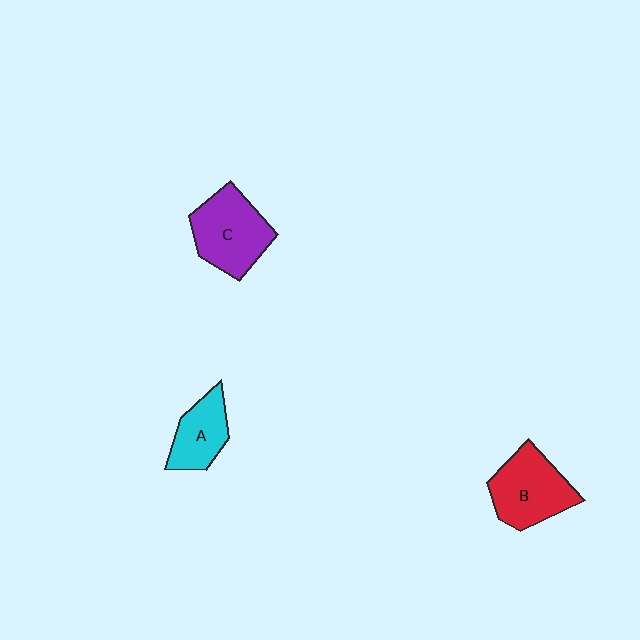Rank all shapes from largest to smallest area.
From largest to smallest: C (purple), B (red), A (cyan).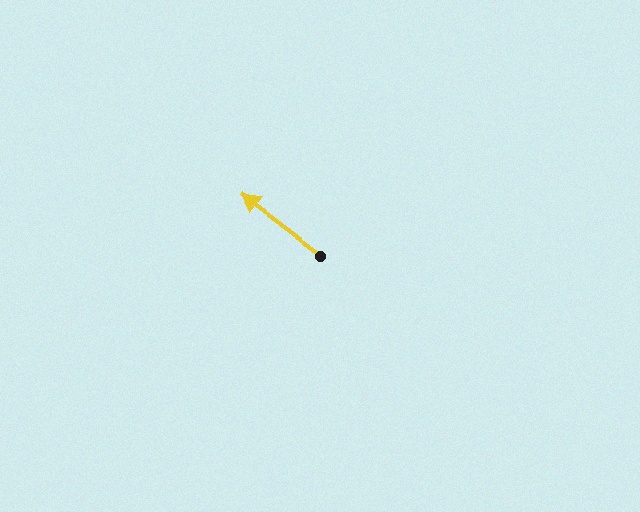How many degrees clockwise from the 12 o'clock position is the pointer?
Approximately 307 degrees.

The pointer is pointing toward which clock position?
Roughly 10 o'clock.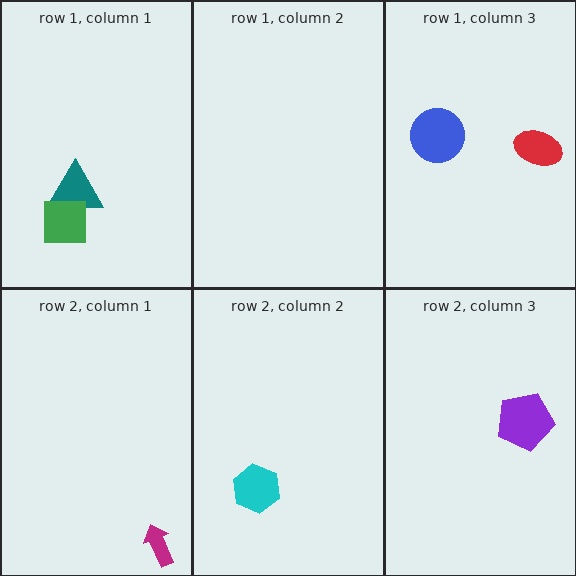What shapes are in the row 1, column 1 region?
The teal triangle, the green square.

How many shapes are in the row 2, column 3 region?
1.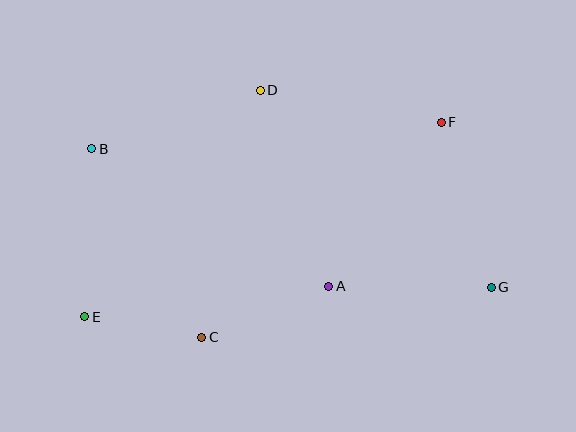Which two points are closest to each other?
Points C and E are closest to each other.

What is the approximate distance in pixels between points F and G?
The distance between F and G is approximately 172 pixels.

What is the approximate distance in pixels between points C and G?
The distance between C and G is approximately 294 pixels.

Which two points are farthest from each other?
Points B and G are farthest from each other.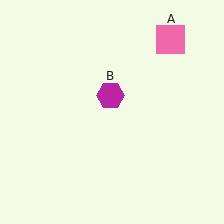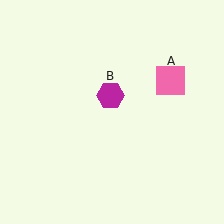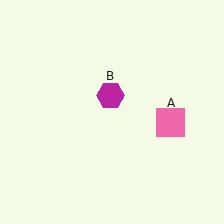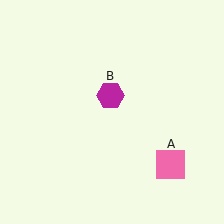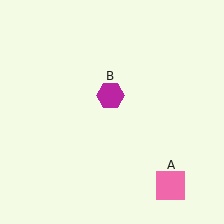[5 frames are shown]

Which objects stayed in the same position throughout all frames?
Magenta hexagon (object B) remained stationary.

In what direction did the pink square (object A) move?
The pink square (object A) moved down.